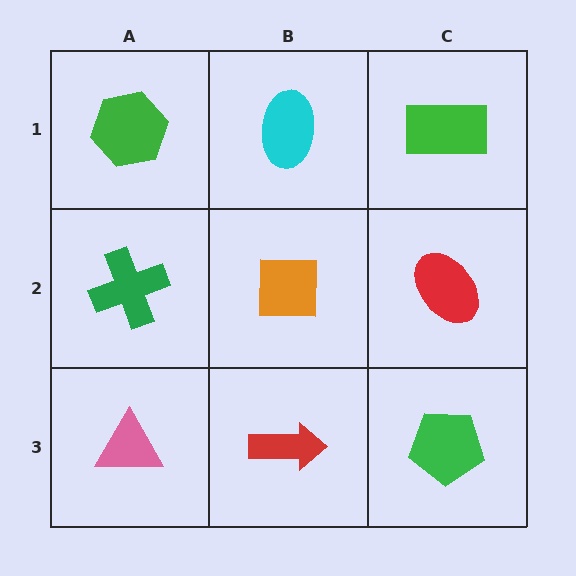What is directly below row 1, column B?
An orange square.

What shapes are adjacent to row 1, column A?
A green cross (row 2, column A), a cyan ellipse (row 1, column B).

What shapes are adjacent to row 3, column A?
A green cross (row 2, column A), a red arrow (row 3, column B).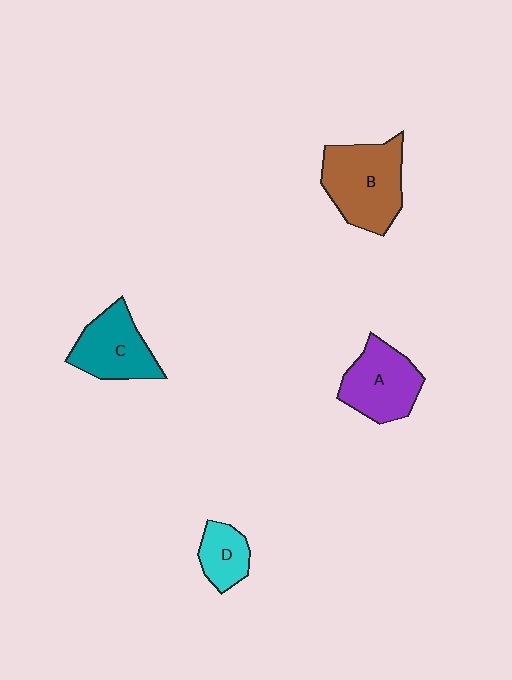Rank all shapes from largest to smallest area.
From largest to smallest: B (brown), A (purple), C (teal), D (cyan).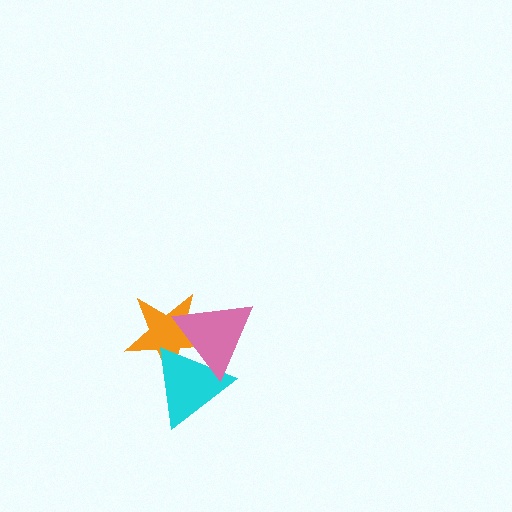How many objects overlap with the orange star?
2 objects overlap with the orange star.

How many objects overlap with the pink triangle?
2 objects overlap with the pink triangle.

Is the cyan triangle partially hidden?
Yes, it is partially covered by another shape.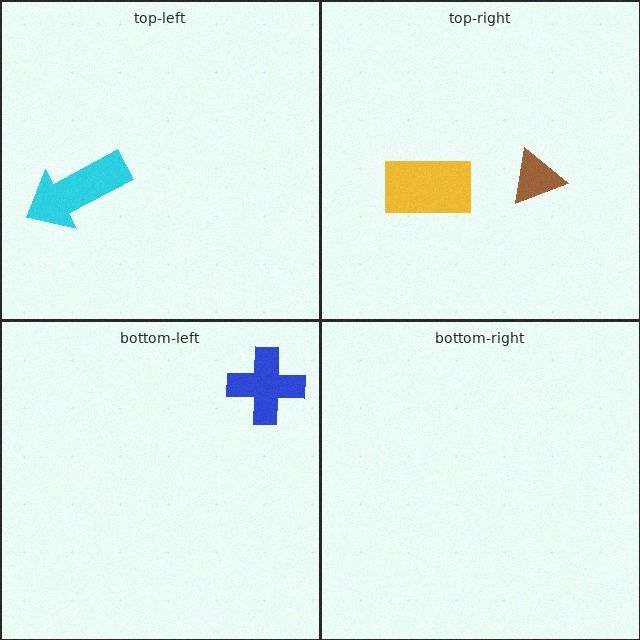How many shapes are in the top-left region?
1.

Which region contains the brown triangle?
The top-right region.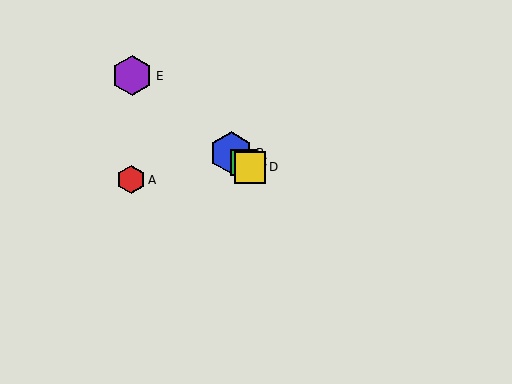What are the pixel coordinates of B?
Object B is at (231, 153).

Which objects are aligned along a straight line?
Objects B, C, D, E are aligned along a straight line.